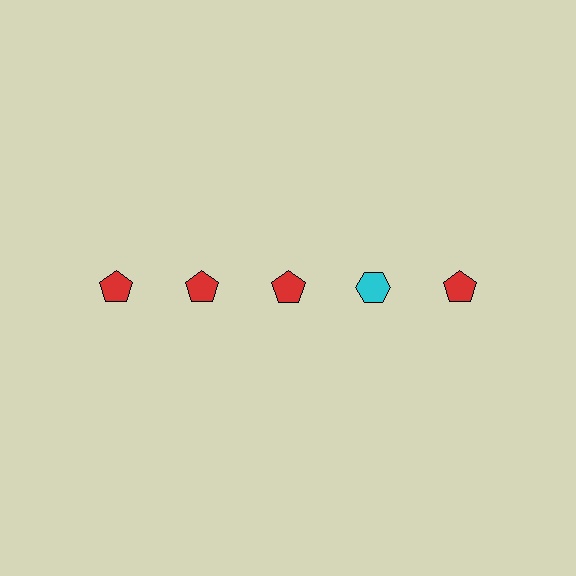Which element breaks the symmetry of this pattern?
The cyan hexagon in the top row, second from right column breaks the symmetry. All other shapes are red pentagons.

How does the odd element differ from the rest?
It differs in both color (cyan instead of red) and shape (hexagon instead of pentagon).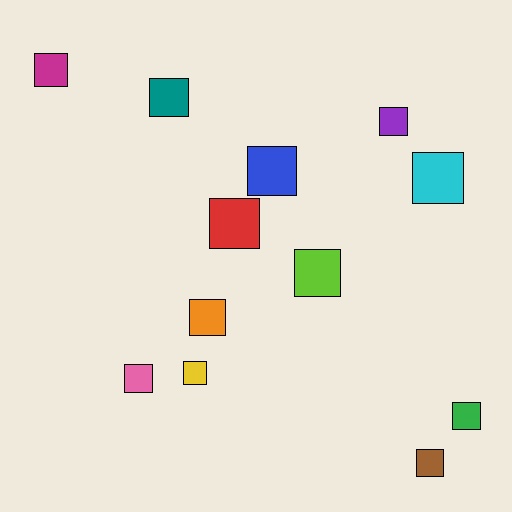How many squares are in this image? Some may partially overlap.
There are 12 squares.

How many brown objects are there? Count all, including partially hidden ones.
There is 1 brown object.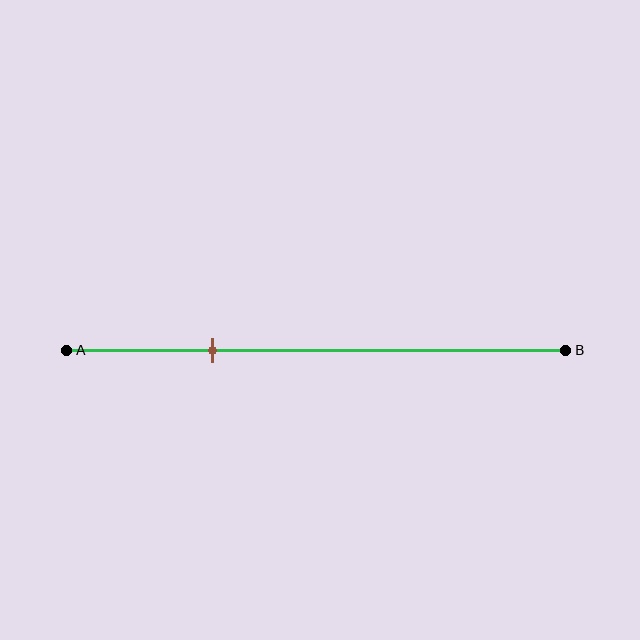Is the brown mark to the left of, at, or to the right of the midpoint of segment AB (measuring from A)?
The brown mark is to the left of the midpoint of segment AB.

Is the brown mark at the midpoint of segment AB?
No, the mark is at about 30% from A, not at the 50% midpoint.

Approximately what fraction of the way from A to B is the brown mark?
The brown mark is approximately 30% of the way from A to B.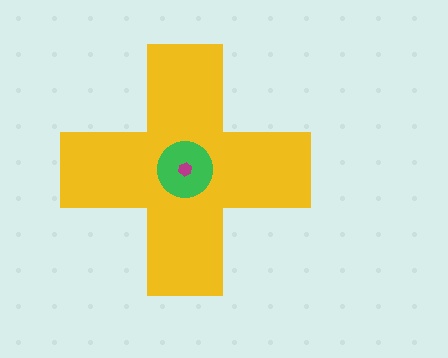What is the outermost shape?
The yellow cross.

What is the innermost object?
The magenta hexagon.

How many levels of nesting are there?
3.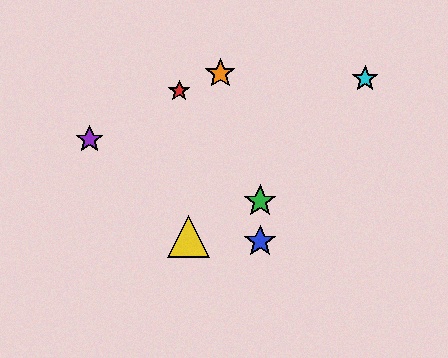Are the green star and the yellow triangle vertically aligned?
No, the green star is at x≈260 and the yellow triangle is at x≈188.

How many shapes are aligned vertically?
2 shapes (the blue star, the green star) are aligned vertically.